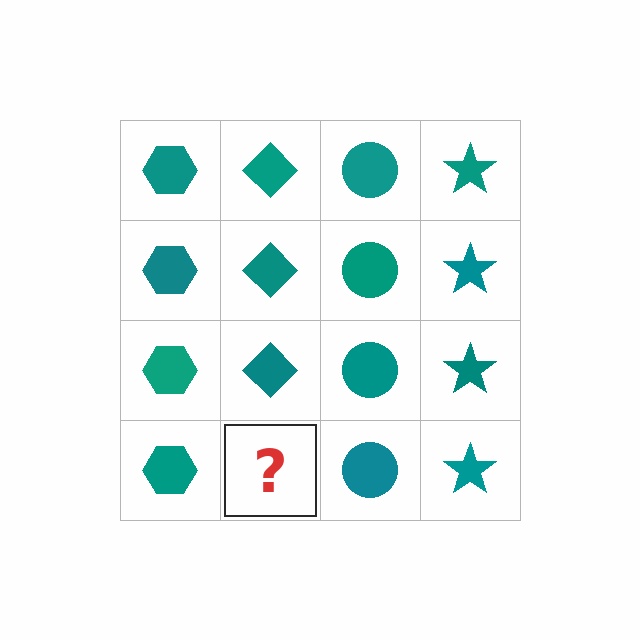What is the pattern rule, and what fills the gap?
The rule is that each column has a consistent shape. The gap should be filled with a teal diamond.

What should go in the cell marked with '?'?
The missing cell should contain a teal diamond.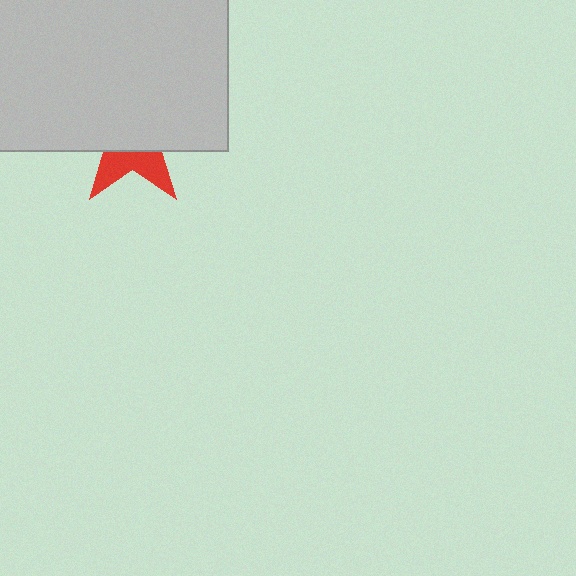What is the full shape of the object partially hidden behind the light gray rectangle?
The partially hidden object is a red star.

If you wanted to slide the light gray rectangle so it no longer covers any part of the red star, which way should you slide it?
Slide it up — that is the most direct way to separate the two shapes.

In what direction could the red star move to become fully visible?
The red star could move down. That would shift it out from behind the light gray rectangle entirely.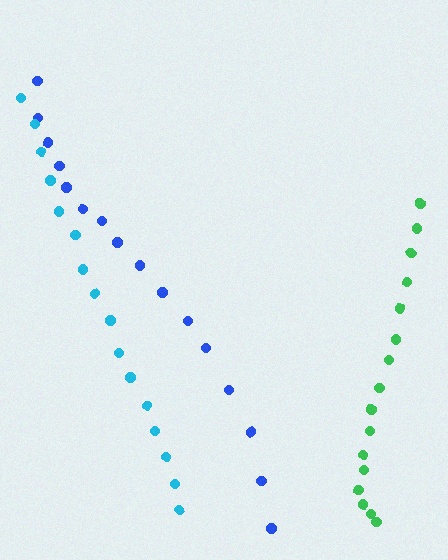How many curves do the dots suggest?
There are 3 distinct paths.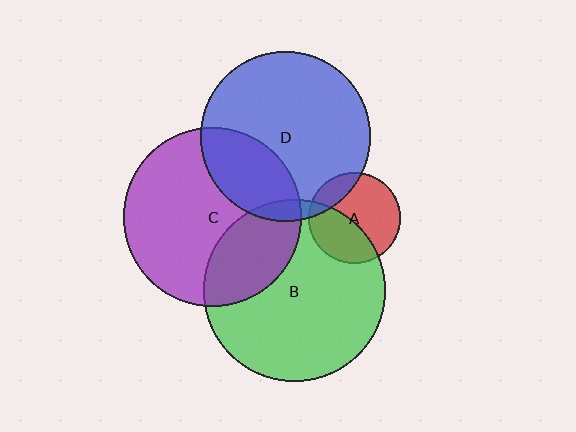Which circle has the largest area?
Circle B (green).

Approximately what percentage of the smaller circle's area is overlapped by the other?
Approximately 30%.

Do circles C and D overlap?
Yes.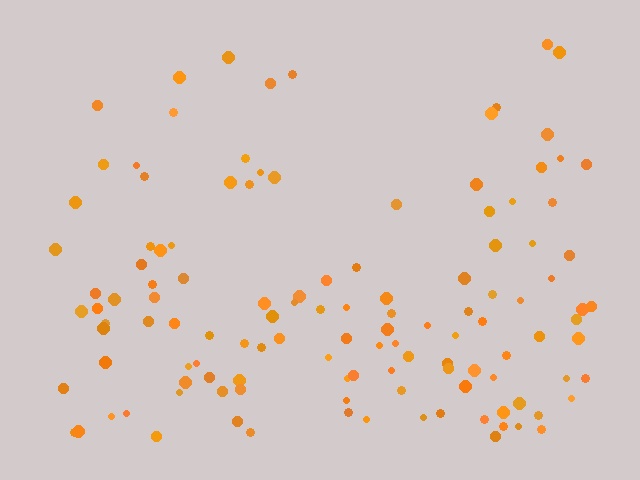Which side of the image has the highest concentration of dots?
The bottom.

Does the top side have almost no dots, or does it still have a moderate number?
Still a moderate number, just noticeably fewer than the bottom.